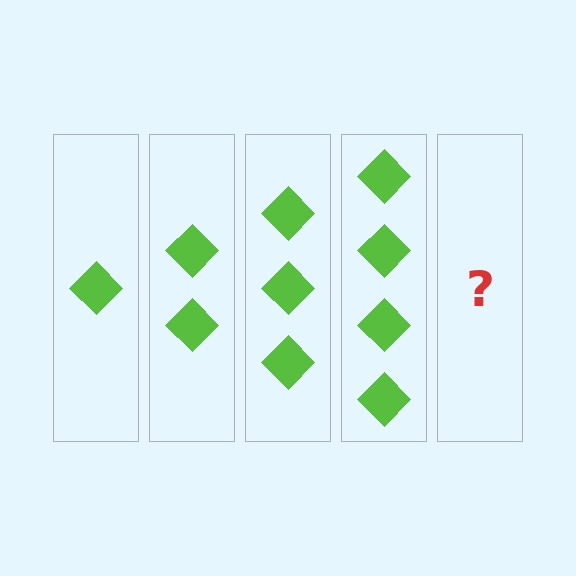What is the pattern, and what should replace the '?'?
The pattern is that each step adds one more diamond. The '?' should be 5 diamonds.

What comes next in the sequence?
The next element should be 5 diamonds.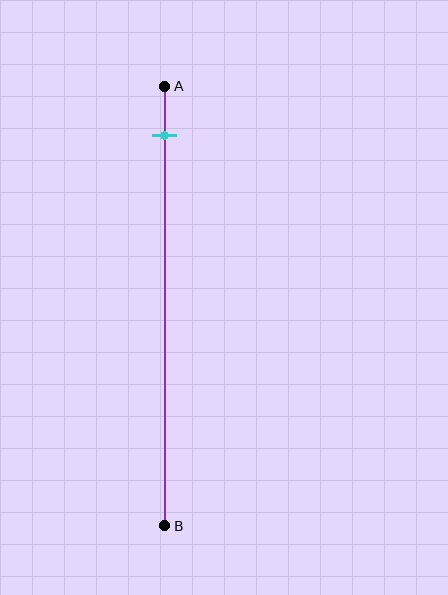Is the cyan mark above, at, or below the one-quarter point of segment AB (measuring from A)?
The cyan mark is above the one-quarter point of segment AB.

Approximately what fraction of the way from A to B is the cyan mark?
The cyan mark is approximately 10% of the way from A to B.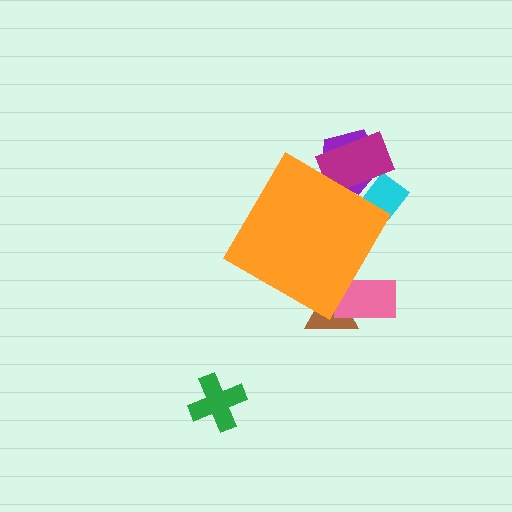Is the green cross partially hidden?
No, the green cross is fully visible.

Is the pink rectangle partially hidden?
Yes, the pink rectangle is partially hidden behind the orange diamond.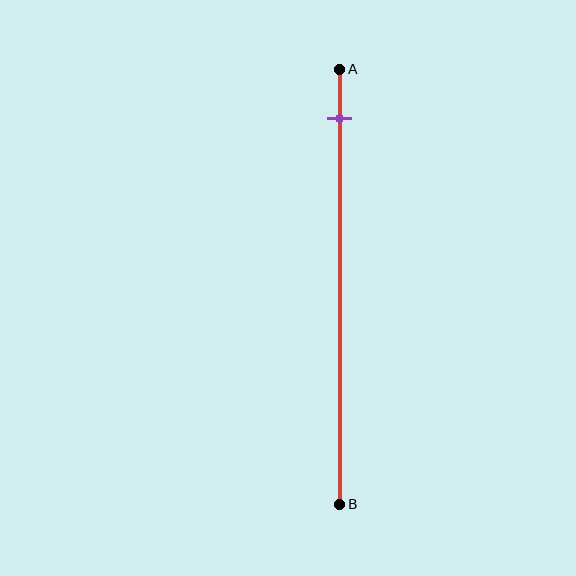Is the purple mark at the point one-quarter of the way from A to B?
No, the mark is at about 10% from A, not at the 25% one-quarter point.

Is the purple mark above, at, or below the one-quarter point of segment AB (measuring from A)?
The purple mark is above the one-quarter point of segment AB.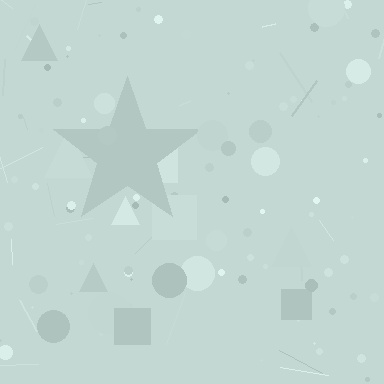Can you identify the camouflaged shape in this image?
The camouflaged shape is a star.